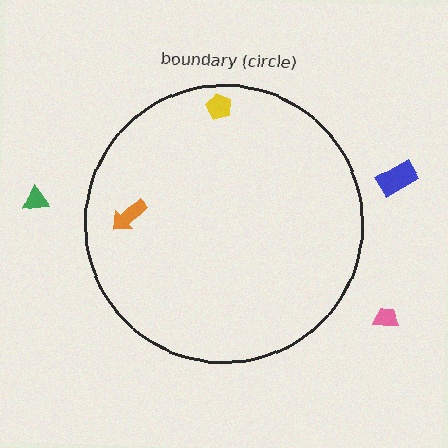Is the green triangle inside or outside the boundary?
Outside.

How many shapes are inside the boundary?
2 inside, 3 outside.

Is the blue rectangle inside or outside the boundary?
Outside.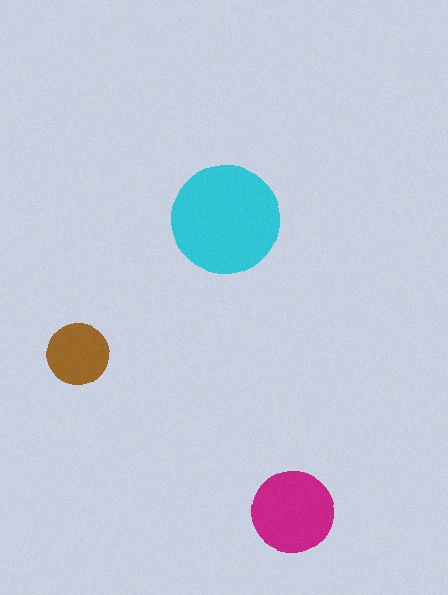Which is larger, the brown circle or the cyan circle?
The cyan one.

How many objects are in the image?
There are 3 objects in the image.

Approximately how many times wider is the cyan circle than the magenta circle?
About 1.5 times wider.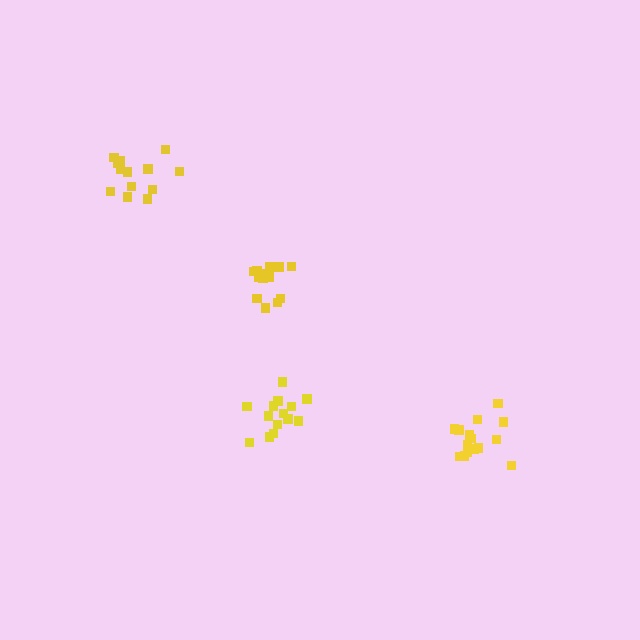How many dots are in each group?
Group 1: 15 dots, Group 2: 13 dots, Group 3: 14 dots, Group 4: 14 dots (56 total).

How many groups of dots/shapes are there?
There are 4 groups.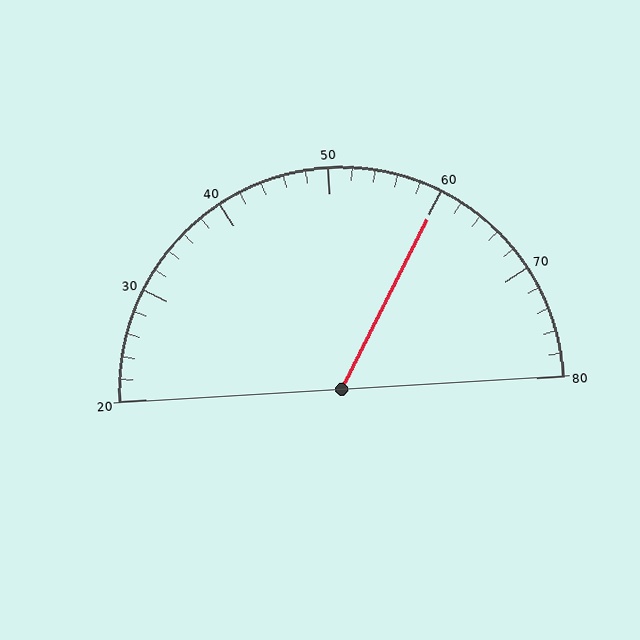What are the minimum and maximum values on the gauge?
The gauge ranges from 20 to 80.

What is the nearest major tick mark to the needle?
The nearest major tick mark is 60.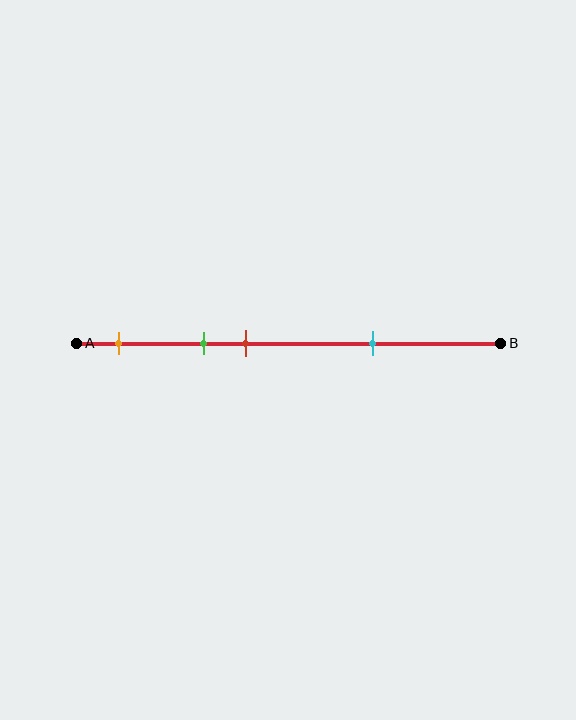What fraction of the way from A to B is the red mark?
The red mark is approximately 40% (0.4) of the way from A to B.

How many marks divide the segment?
There are 4 marks dividing the segment.